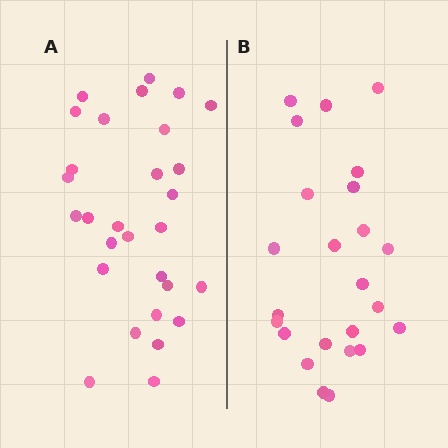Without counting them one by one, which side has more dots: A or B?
Region A (the left region) has more dots.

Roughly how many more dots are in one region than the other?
Region A has about 5 more dots than region B.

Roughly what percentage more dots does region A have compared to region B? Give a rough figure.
About 20% more.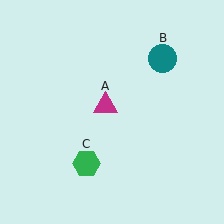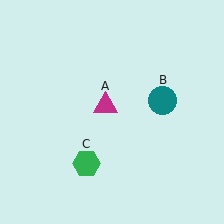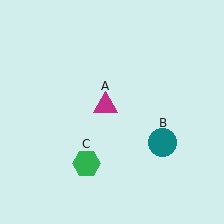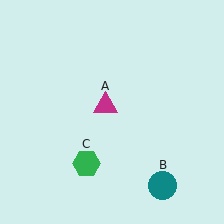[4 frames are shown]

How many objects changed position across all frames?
1 object changed position: teal circle (object B).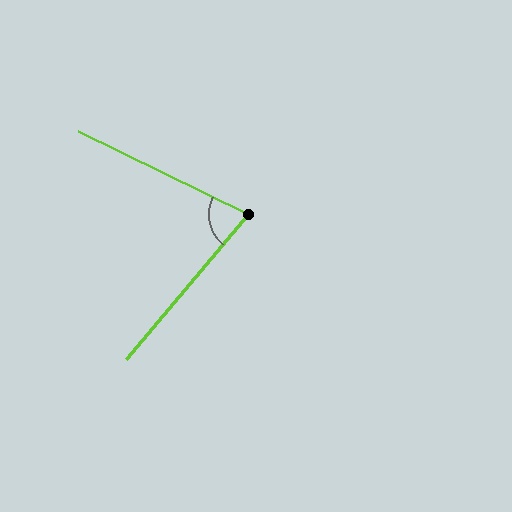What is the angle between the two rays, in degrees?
Approximately 76 degrees.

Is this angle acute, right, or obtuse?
It is acute.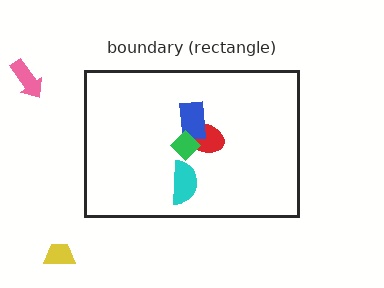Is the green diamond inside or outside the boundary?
Inside.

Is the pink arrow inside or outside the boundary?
Outside.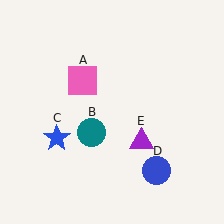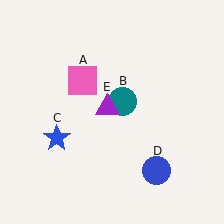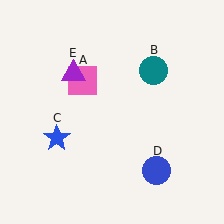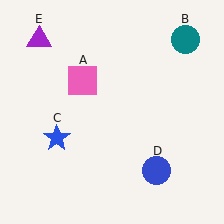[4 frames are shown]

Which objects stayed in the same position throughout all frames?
Pink square (object A) and blue star (object C) and blue circle (object D) remained stationary.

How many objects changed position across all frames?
2 objects changed position: teal circle (object B), purple triangle (object E).